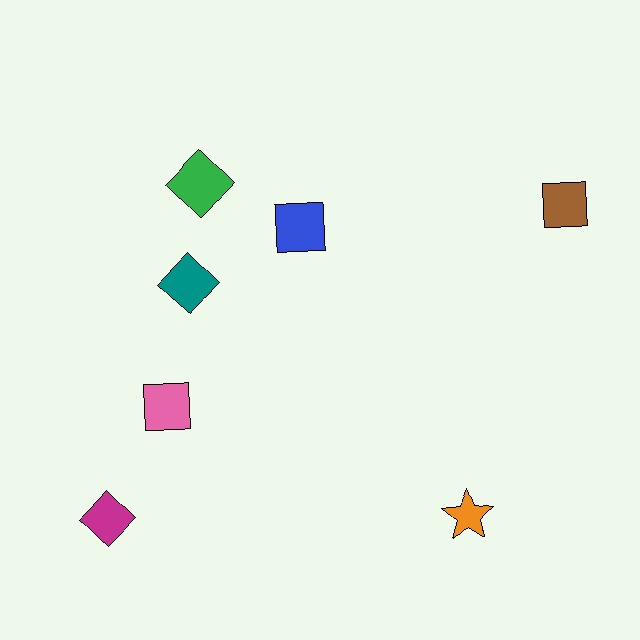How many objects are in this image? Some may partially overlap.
There are 7 objects.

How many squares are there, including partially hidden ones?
There are 3 squares.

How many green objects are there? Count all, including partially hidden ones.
There is 1 green object.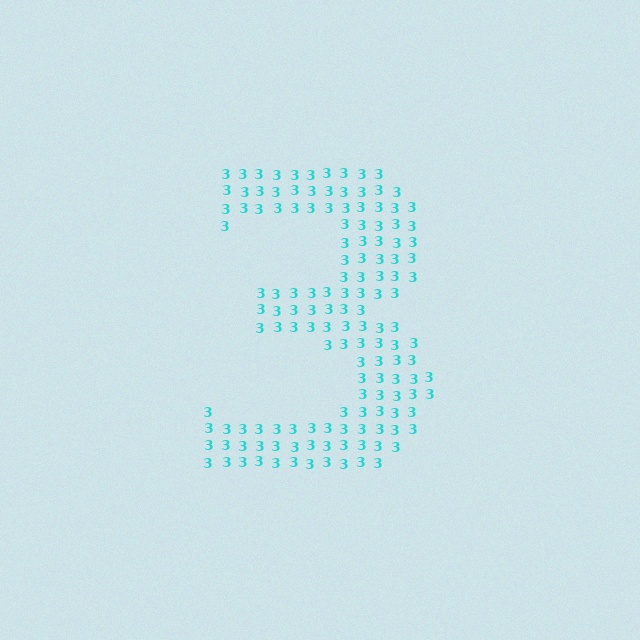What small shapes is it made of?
It is made of small digit 3's.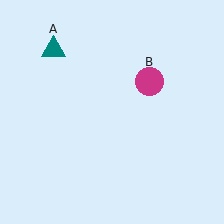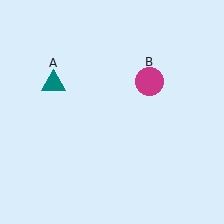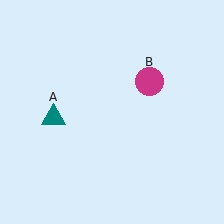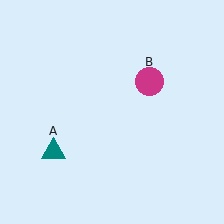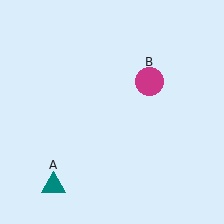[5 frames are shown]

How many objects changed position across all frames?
1 object changed position: teal triangle (object A).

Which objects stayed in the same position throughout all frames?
Magenta circle (object B) remained stationary.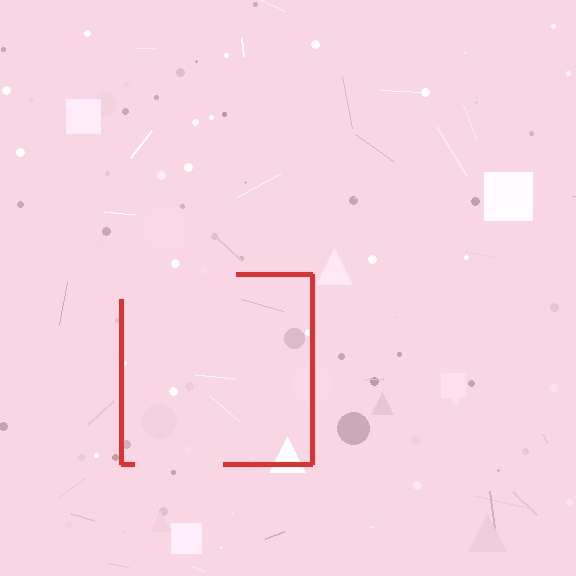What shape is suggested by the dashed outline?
The dashed outline suggests a square.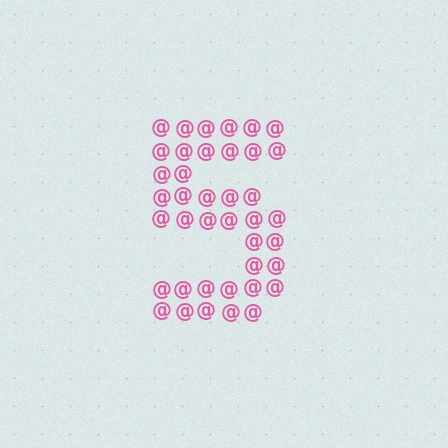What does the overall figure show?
The overall figure shows the digit 5.